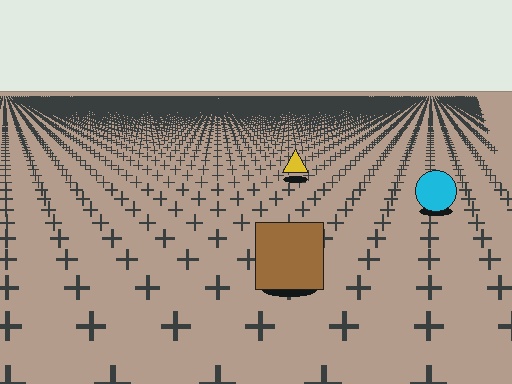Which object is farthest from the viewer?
The yellow triangle is farthest from the viewer. It appears smaller and the ground texture around it is denser.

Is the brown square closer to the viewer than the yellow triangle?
Yes. The brown square is closer — you can tell from the texture gradient: the ground texture is coarser near it.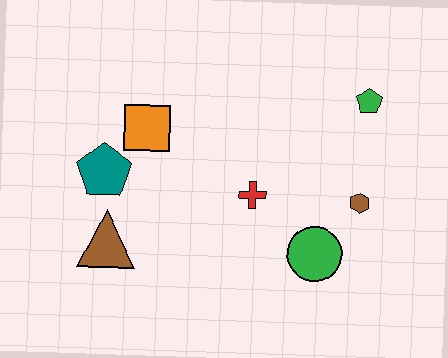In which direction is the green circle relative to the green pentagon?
The green circle is below the green pentagon.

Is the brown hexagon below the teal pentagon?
Yes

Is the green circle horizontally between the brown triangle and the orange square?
No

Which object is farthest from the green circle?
The teal pentagon is farthest from the green circle.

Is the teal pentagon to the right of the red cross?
No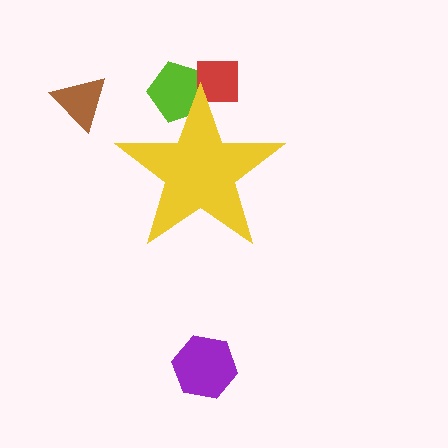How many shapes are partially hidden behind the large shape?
2 shapes are partially hidden.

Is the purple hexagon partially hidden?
No, the purple hexagon is fully visible.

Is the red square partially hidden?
Yes, the red square is partially hidden behind the yellow star.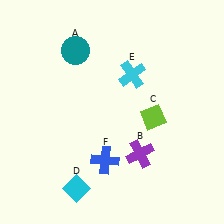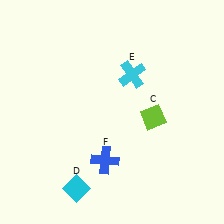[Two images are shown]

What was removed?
The teal circle (A), the purple cross (B) were removed in Image 2.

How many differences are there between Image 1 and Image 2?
There are 2 differences between the two images.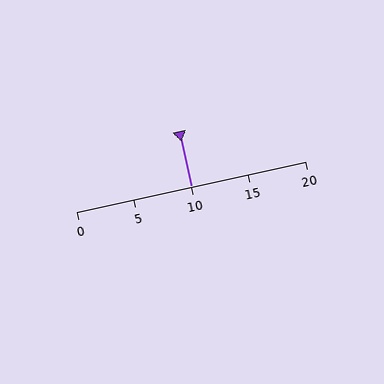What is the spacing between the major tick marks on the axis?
The major ticks are spaced 5 apart.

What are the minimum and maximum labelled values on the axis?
The axis runs from 0 to 20.